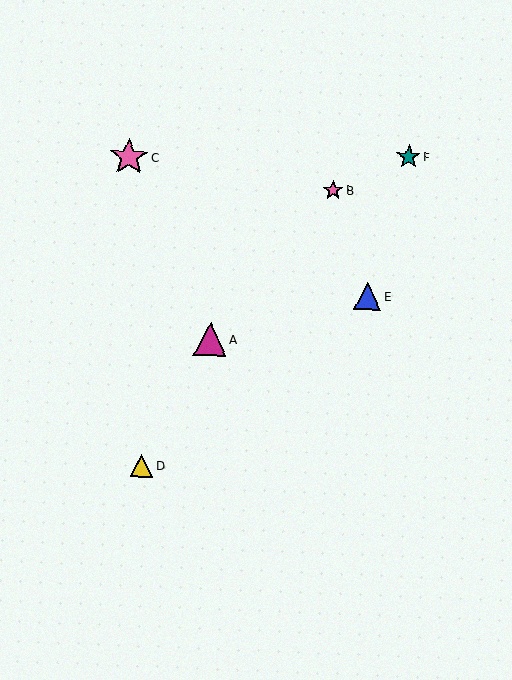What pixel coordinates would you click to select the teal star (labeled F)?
Click at (409, 157) to select the teal star F.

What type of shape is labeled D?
Shape D is a yellow triangle.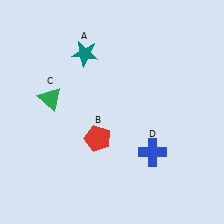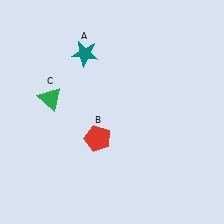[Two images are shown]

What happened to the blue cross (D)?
The blue cross (D) was removed in Image 2. It was in the bottom-right area of Image 1.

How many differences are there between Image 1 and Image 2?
There is 1 difference between the two images.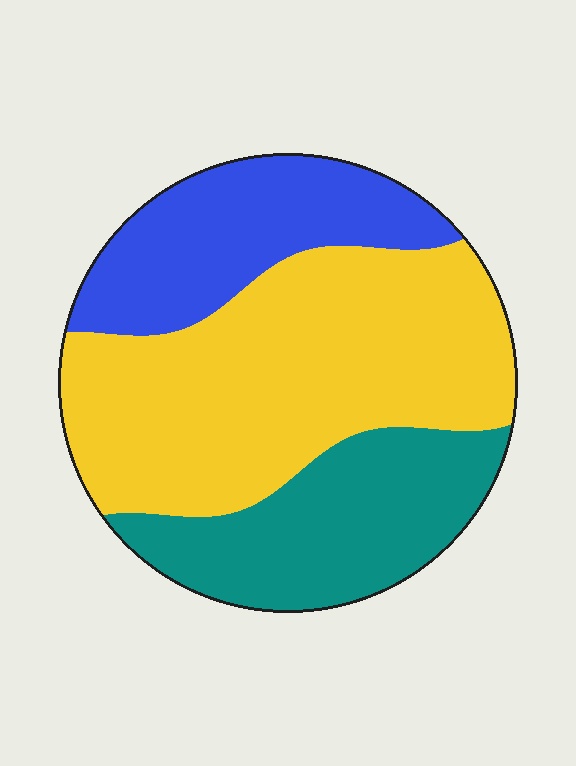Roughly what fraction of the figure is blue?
Blue covers around 25% of the figure.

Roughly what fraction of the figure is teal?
Teal takes up about one quarter (1/4) of the figure.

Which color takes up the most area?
Yellow, at roughly 50%.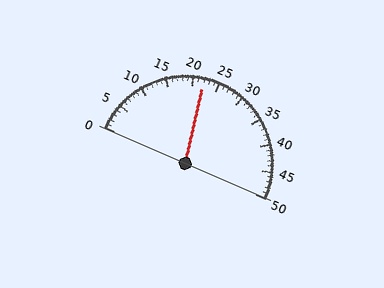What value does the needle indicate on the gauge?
The needle indicates approximately 22.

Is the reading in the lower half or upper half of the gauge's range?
The reading is in the lower half of the range (0 to 50).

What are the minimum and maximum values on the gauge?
The gauge ranges from 0 to 50.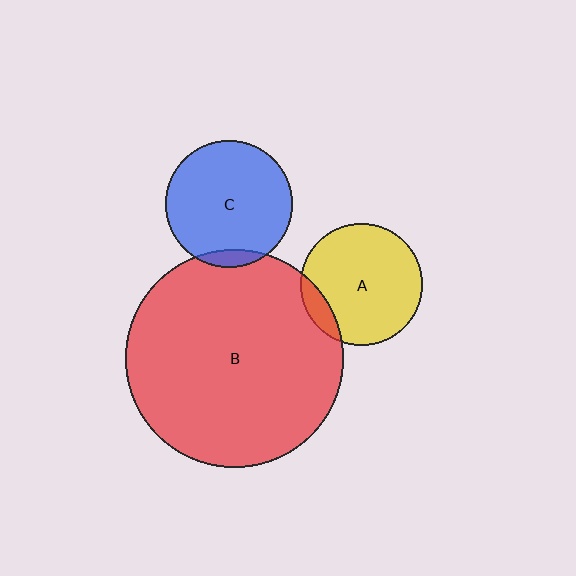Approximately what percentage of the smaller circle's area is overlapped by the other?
Approximately 5%.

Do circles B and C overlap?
Yes.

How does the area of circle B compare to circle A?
Approximately 3.2 times.